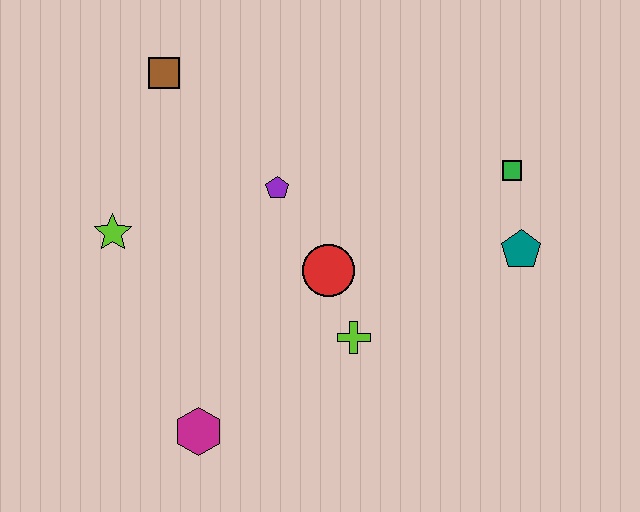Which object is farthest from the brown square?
The teal pentagon is farthest from the brown square.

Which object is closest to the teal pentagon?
The green square is closest to the teal pentagon.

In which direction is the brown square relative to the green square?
The brown square is to the left of the green square.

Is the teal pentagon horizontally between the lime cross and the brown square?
No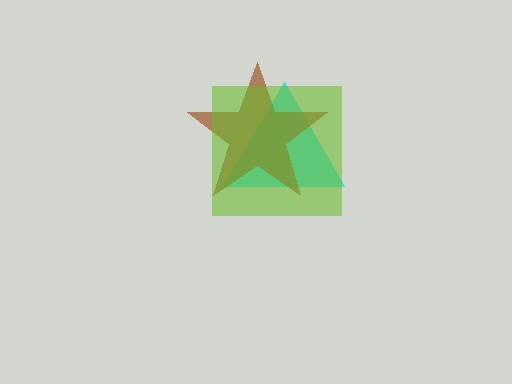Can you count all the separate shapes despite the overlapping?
Yes, there are 3 separate shapes.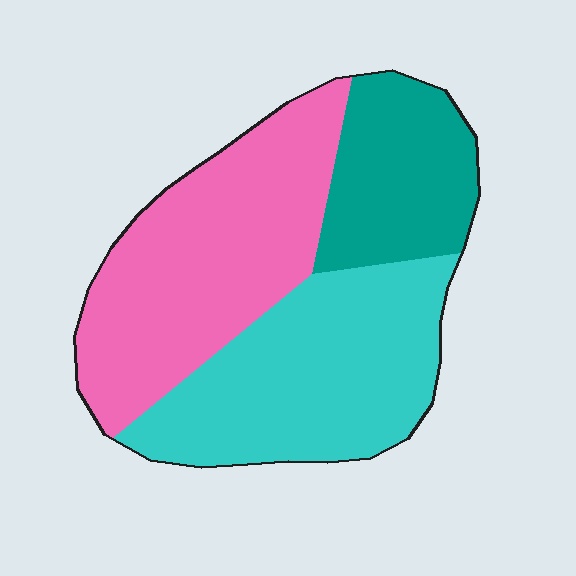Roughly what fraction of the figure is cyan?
Cyan covers about 40% of the figure.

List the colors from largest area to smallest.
From largest to smallest: pink, cyan, teal.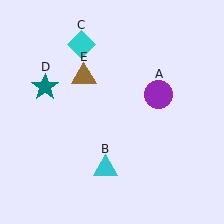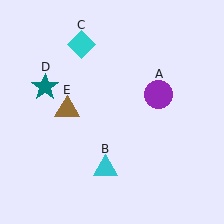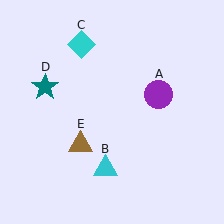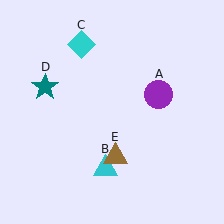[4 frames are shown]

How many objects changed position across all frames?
1 object changed position: brown triangle (object E).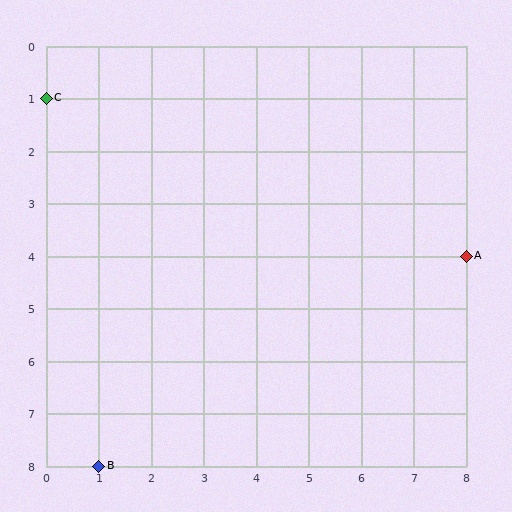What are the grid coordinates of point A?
Point A is at grid coordinates (8, 4).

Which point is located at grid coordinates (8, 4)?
Point A is at (8, 4).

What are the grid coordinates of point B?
Point B is at grid coordinates (1, 8).